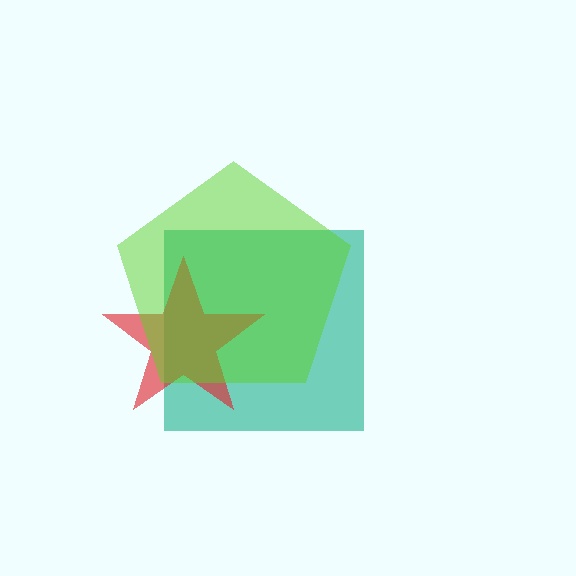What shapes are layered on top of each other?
The layered shapes are: a teal square, a red star, a lime pentagon.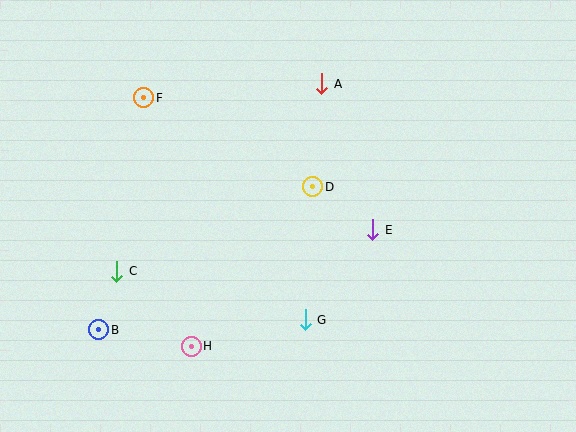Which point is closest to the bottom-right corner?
Point E is closest to the bottom-right corner.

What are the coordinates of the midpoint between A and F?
The midpoint between A and F is at (233, 91).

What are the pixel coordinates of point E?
Point E is at (373, 230).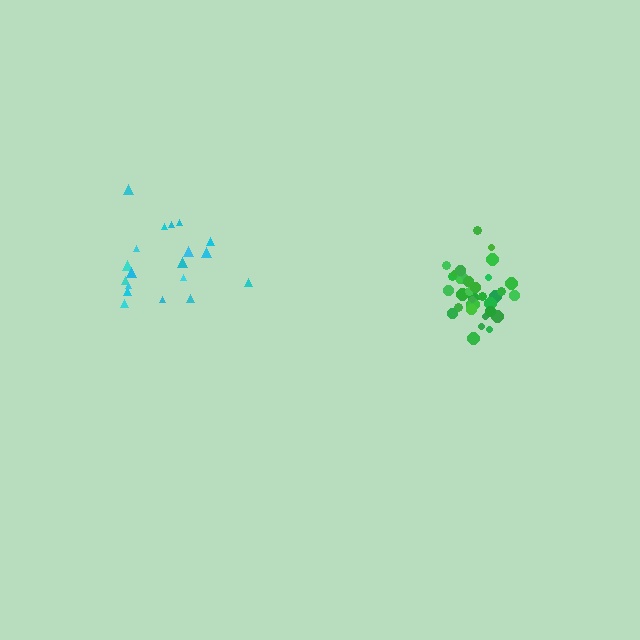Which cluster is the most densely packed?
Green.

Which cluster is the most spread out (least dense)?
Cyan.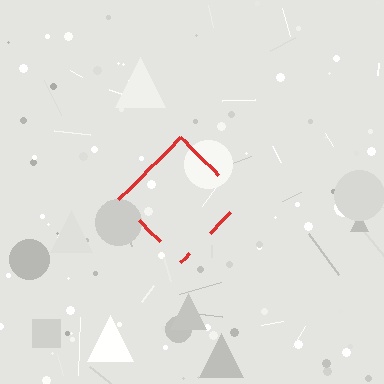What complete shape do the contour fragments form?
The contour fragments form a diamond.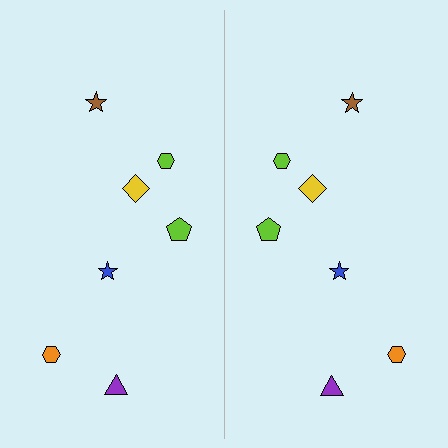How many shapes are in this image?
There are 14 shapes in this image.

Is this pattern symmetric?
Yes, this pattern has bilateral (reflection) symmetry.